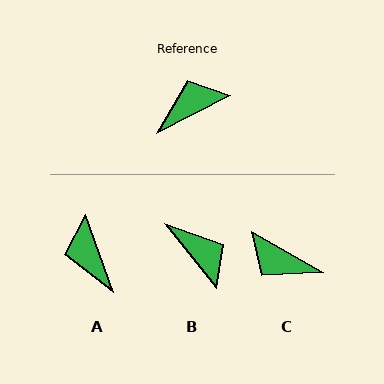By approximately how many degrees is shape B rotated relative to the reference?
Approximately 80 degrees clockwise.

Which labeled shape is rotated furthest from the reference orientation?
C, about 123 degrees away.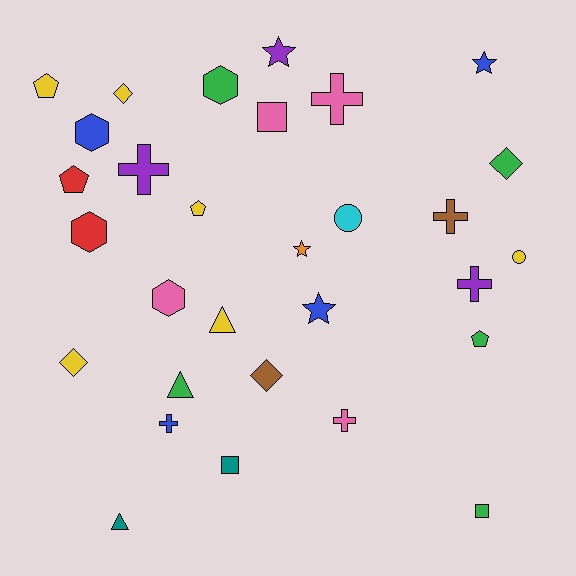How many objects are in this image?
There are 30 objects.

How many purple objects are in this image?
There are 3 purple objects.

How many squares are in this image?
There are 3 squares.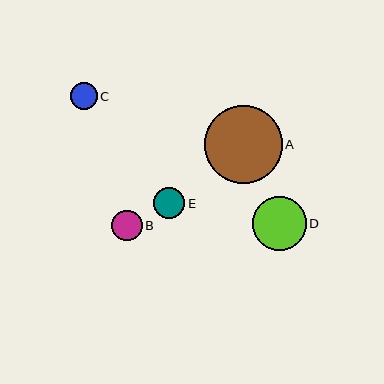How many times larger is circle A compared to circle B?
Circle A is approximately 2.5 times the size of circle B.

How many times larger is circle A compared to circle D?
Circle A is approximately 1.5 times the size of circle D.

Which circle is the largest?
Circle A is the largest with a size of approximately 78 pixels.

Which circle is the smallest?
Circle C is the smallest with a size of approximately 27 pixels.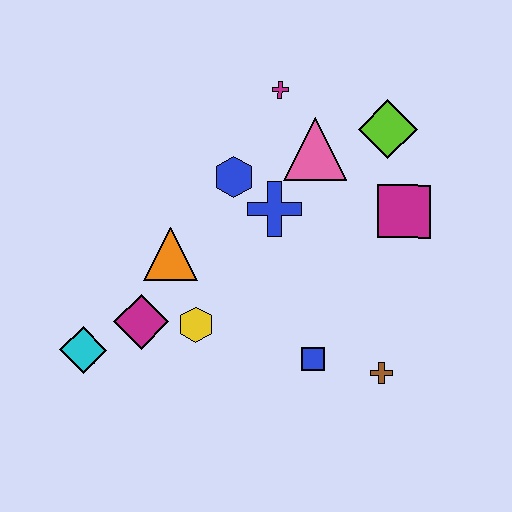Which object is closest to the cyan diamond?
The magenta diamond is closest to the cyan diamond.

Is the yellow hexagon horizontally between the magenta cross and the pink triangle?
No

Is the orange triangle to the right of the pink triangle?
No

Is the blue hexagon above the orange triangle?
Yes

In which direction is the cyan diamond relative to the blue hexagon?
The cyan diamond is below the blue hexagon.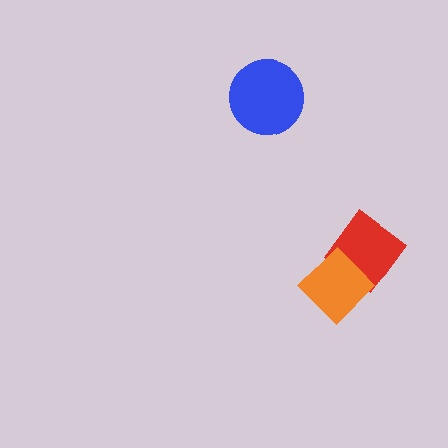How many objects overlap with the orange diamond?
1 object overlaps with the orange diamond.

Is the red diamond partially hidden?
Yes, it is partially covered by another shape.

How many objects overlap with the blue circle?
0 objects overlap with the blue circle.